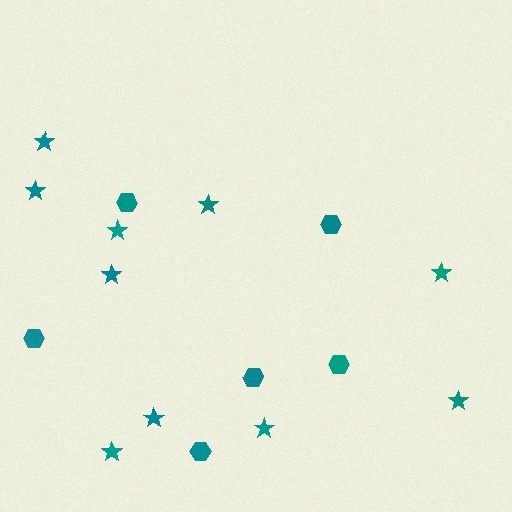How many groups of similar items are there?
There are 2 groups: one group of stars (10) and one group of hexagons (6).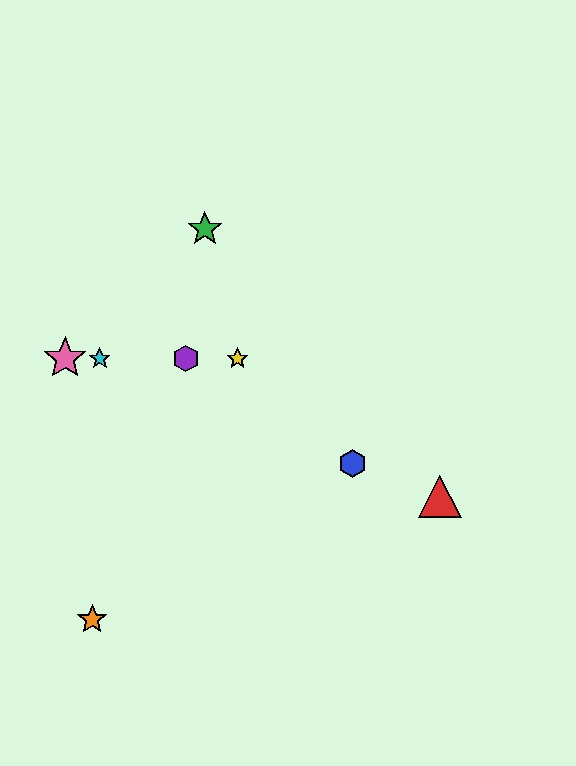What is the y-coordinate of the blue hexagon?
The blue hexagon is at y≈464.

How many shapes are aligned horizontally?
4 shapes (the yellow star, the purple hexagon, the cyan star, the pink star) are aligned horizontally.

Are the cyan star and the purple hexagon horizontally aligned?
Yes, both are at y≈359.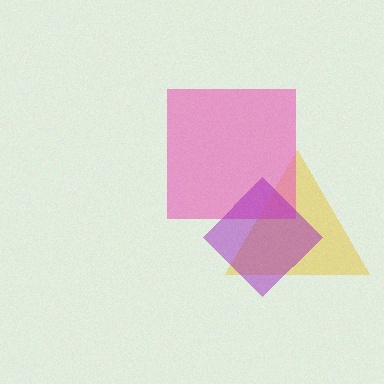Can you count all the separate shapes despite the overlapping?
Yes, there are 3 separate shapes.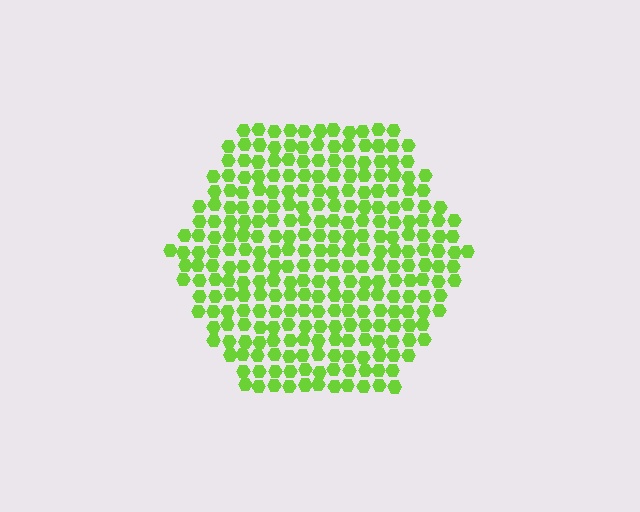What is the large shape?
The large shape is a hexagon.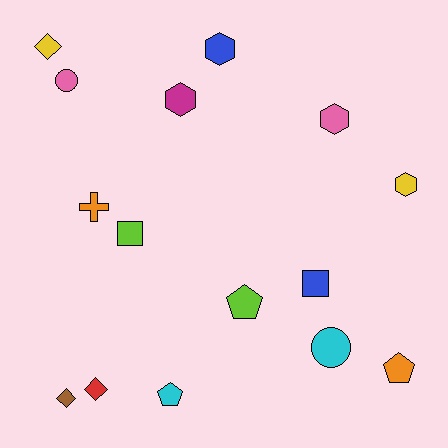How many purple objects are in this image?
There are no purple objects.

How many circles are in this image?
There are 2 circles.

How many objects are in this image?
There are 15 objects.